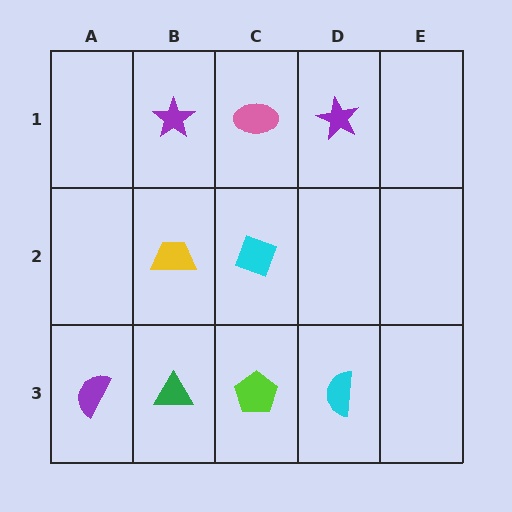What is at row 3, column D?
A cyan semicircle.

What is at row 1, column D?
A purple star.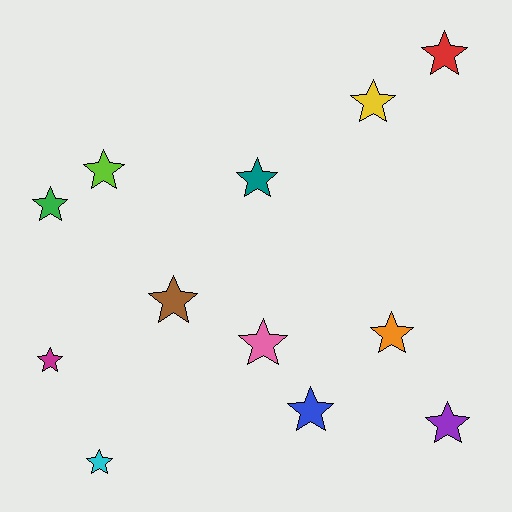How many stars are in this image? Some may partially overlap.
There are 12 stars.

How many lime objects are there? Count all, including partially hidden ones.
There is 1 lime object.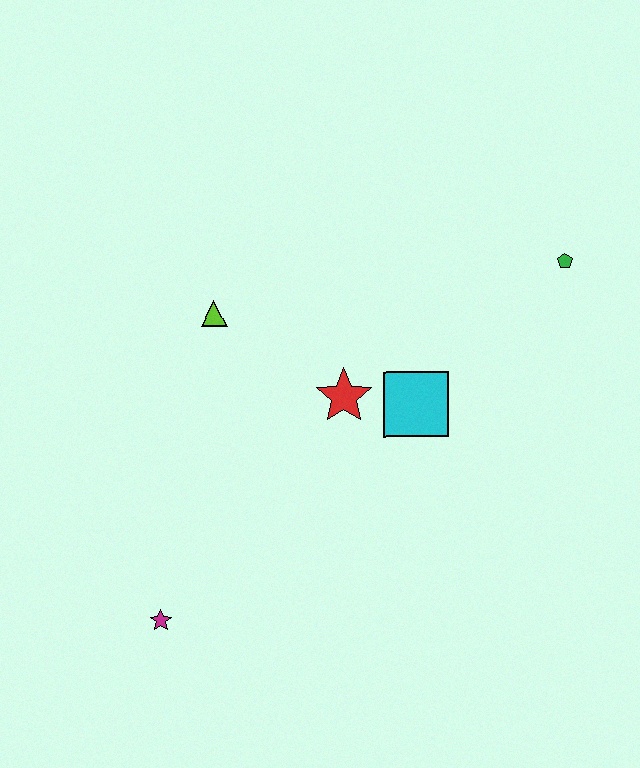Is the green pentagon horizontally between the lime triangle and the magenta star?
No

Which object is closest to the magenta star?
The red star is closest to the magenta star.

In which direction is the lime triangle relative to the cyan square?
The lime triangle is to the left of the cyan square.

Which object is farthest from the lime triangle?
The green pentagon is farthest from the lime triangle.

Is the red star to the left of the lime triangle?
No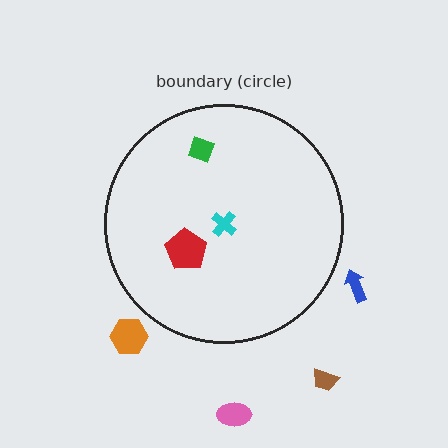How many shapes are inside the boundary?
3 inside, 4 outside.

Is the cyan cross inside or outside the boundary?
Inside.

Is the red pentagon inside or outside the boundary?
Inside.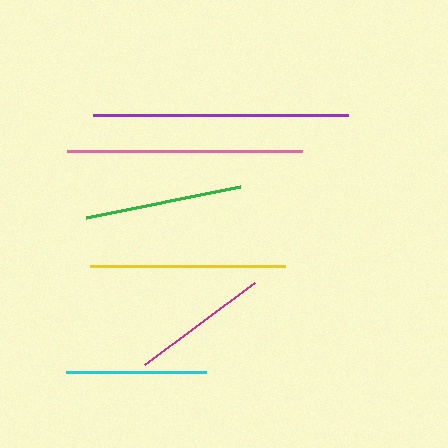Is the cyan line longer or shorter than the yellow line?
The yellow line is longer than the cyan line.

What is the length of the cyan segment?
The cyan segment is approximately 140 pixels long.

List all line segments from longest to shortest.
From longest to shortest: purple, pink, yellow, green, cyan, magenta.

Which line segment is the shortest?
The magenta line is the shortest at approximately 137 pixels.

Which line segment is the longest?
The purple line is the longest at approximately 255 pixels.